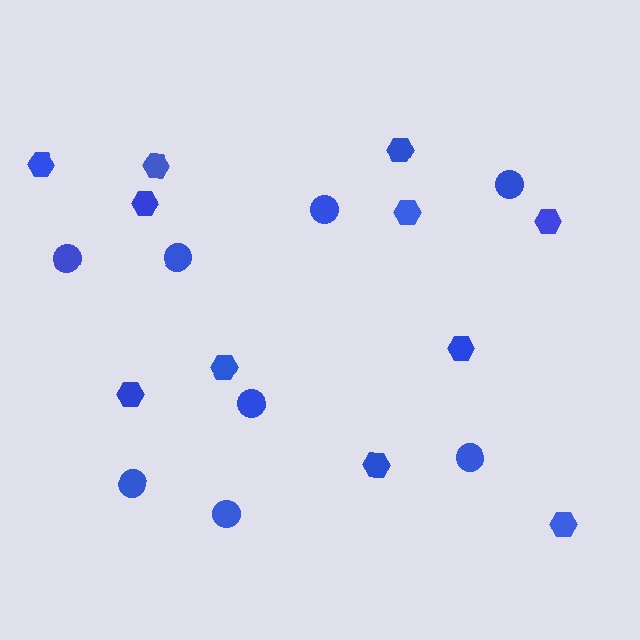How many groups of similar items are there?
There are 2 groups: one group of hexagons (11) and one group of circles (8).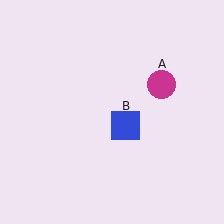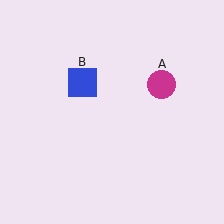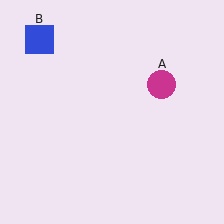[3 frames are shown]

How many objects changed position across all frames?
1 object changed position: blue square (object B).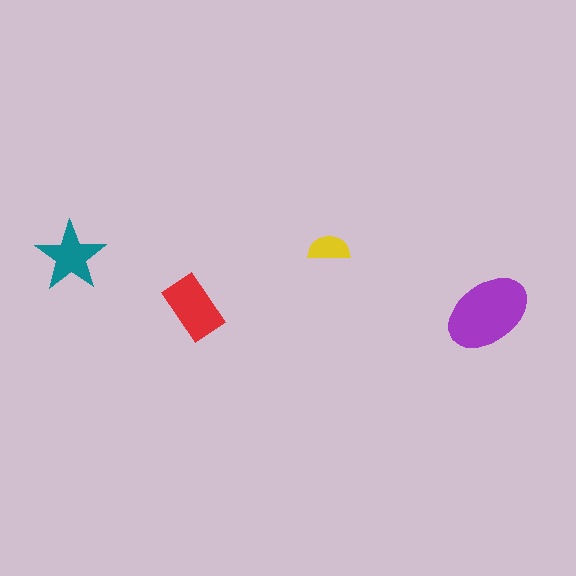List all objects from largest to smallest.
The purple ellipse, the red rectangle, the teal star, the yellow semicircle.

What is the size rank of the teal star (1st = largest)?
3rd.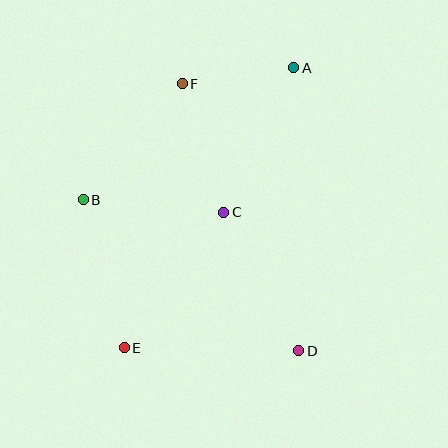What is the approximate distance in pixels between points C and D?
The distance between C and D is approximately 158 pixels.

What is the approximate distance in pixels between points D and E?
The distance between D and E is approximately 175 pixels.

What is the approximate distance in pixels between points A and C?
The distance between A and C is approximately 161 pixels.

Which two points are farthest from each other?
Points A and E are farthest from each other.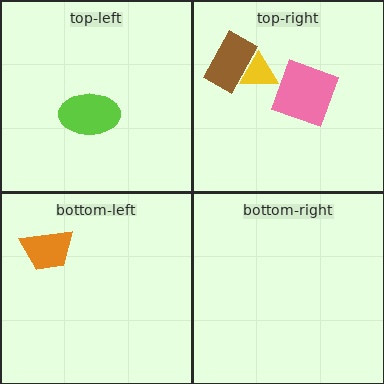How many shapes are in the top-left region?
1.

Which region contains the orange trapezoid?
The bottom-left region.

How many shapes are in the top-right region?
3.